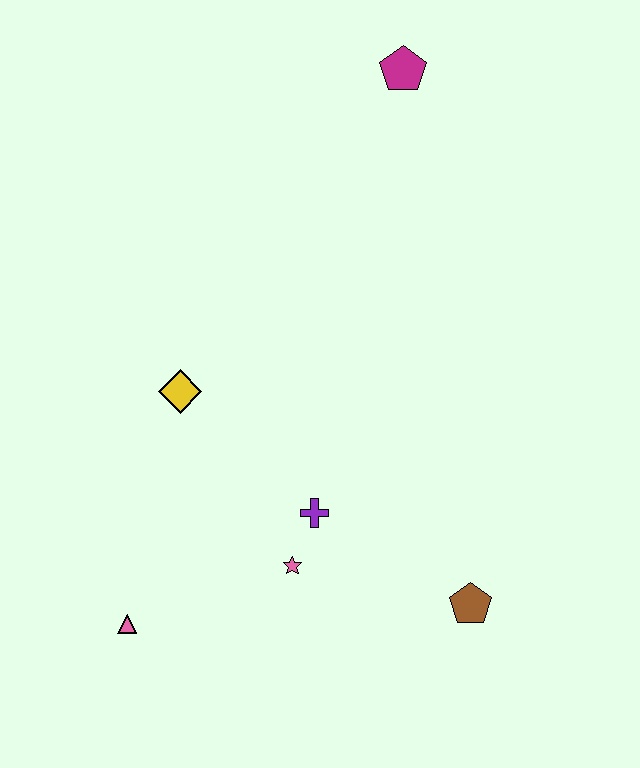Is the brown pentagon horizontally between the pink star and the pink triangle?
No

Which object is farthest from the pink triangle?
The magenta pentagon is farthest from the pink triangle.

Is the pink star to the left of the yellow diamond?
No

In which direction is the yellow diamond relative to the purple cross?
The yellow diamond is to the left of the purple cross.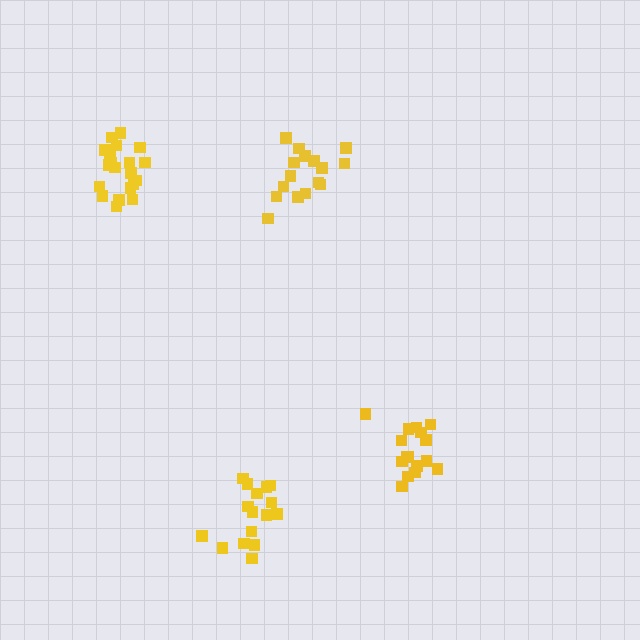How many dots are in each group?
Group 1: 16 dots, Group 2: 16 dots, Group 3: 20 dots, Group 4: 16 dots (68 total).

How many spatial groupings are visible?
There are 4 spatial groupings.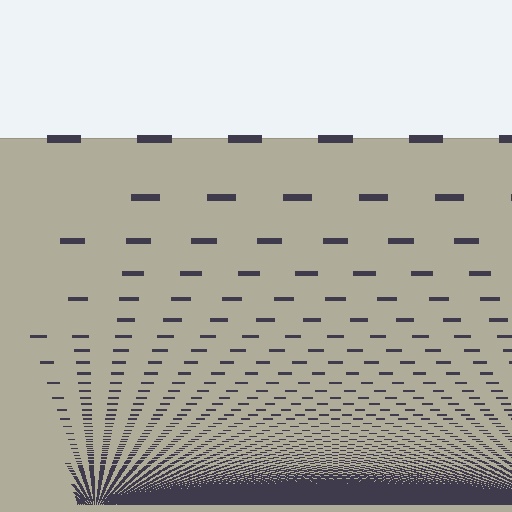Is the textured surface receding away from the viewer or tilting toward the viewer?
The surface appears to tilt toward the viewer. Texture elements get larger and sparser toward the top.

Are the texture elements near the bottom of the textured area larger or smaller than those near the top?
Smaller. The gradient is inverted — elements near the bottom are smaller and denser.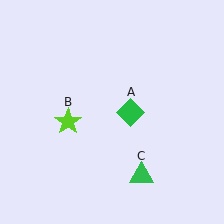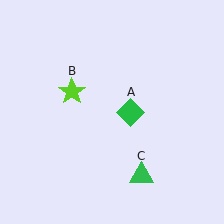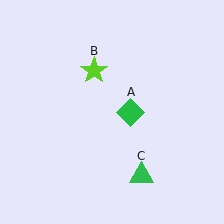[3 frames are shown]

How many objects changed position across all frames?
1 object changed position: lime star (object B).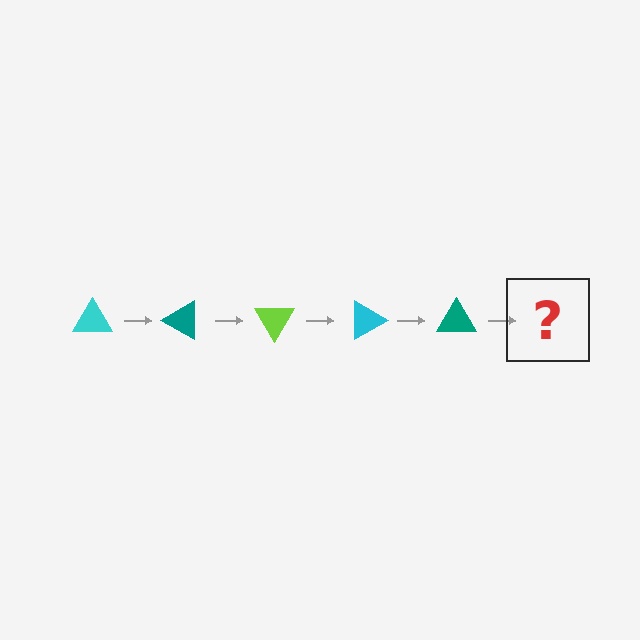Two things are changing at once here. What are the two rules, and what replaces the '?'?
The two rules are that it rotates 30 degrees each step and the color cycles through cyan, teal, and lime. The '?' should be a lime triangle, rotated 150 degrees from the start.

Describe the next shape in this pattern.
It should be a lime triangle, rotated 150 degrees from the start.